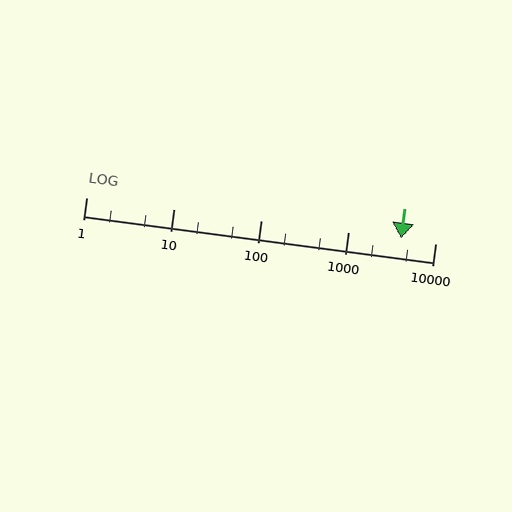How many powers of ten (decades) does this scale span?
The scale spans 4 decades, from 1 to 10000.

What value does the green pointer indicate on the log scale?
The pointer indicates approximately 4100.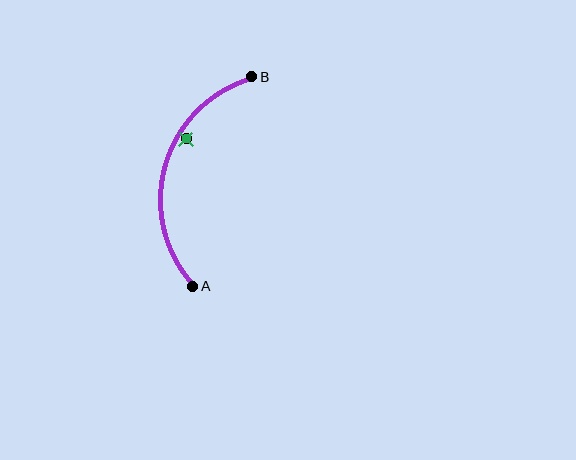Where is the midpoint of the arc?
The arc midpoint is the point on the curve farthest from the straight line joining A and B. It sits to the left of that line.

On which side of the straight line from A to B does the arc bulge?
The arc bulges to the left of the straight line connecting A and B.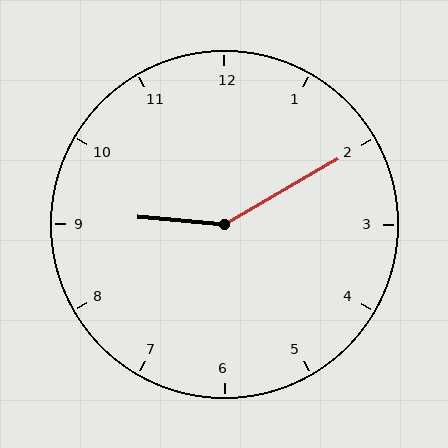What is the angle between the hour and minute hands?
Approximately 145 degrees.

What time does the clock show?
9:10.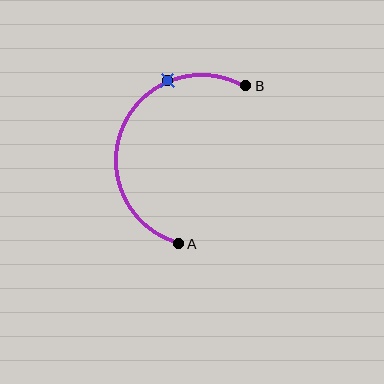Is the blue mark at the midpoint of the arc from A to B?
No. The blue mark lies on the arc but is closer to endpoint B. The arc midpoint would be at the point on the curve equidistant along the arc from both A and B.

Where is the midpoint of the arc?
The arc midpoint is the point on the curve farthest from the straight line joining A and B. It sits to the left of that line.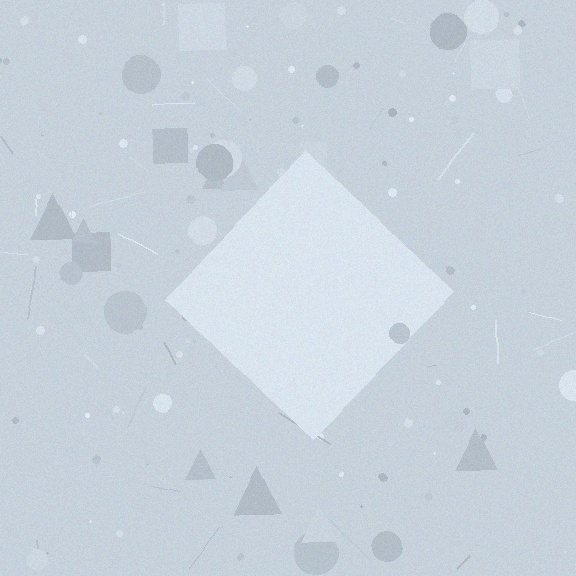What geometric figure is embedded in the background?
A diamond is embedded in the background.